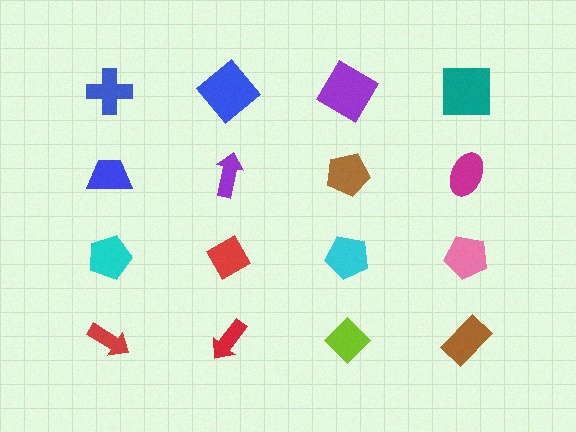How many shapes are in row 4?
4 shapes.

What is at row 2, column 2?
A purple arrow.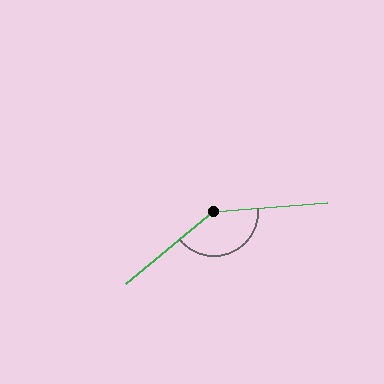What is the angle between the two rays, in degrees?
Approximately 145 degrees.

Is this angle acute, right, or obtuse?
It is obtuse.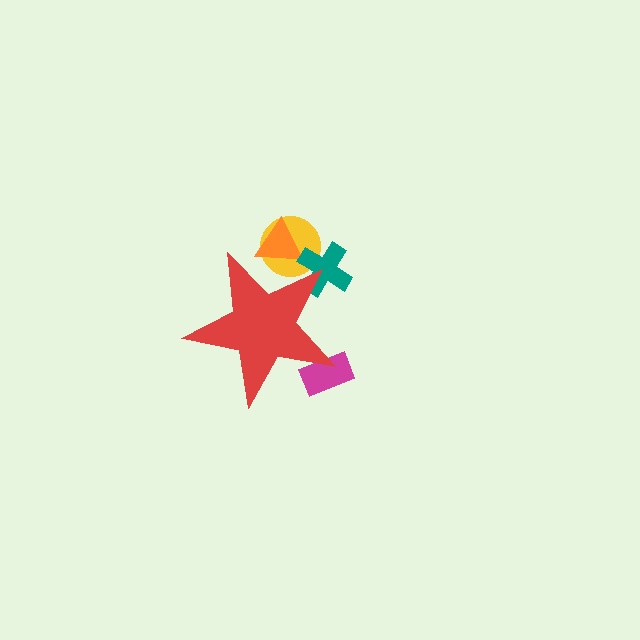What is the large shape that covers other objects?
A red star.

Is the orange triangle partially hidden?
Yes, the orange triangle is partially hidden behind the red star.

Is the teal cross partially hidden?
Yes, the teal cross is partially hidden behind the red star.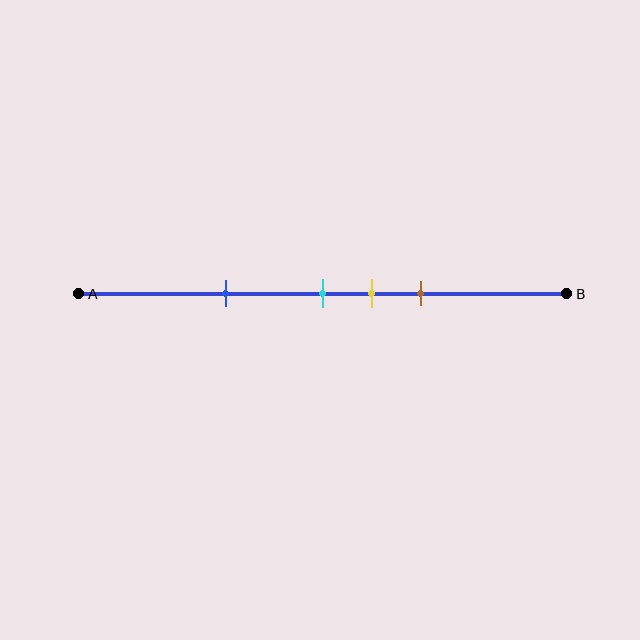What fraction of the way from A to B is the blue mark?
The blue mark is approximately 30% (0.3) of the way from A to B.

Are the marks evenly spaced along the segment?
No, the marks are not evenly spaced.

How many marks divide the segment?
There are 4 marks dividing the segment.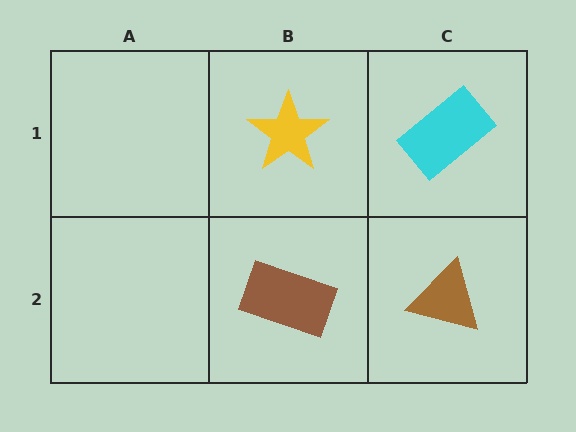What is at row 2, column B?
A brown rectangle.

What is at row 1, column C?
A cyan rectangle.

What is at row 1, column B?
A yellow star.